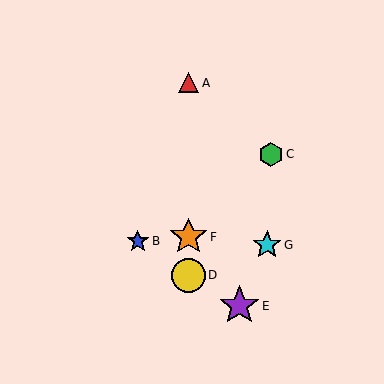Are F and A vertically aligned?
Yes, both are at x≈188.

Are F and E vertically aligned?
No, F is at x≈188 and E is at x≈239.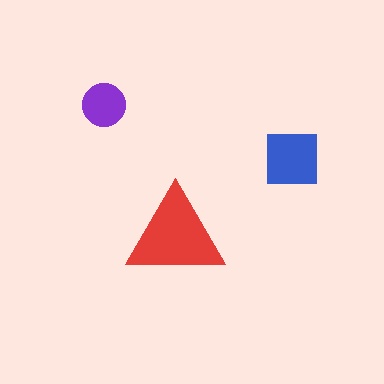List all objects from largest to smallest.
The red triangle, the blue square, the purple circle.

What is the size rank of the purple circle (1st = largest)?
3rd.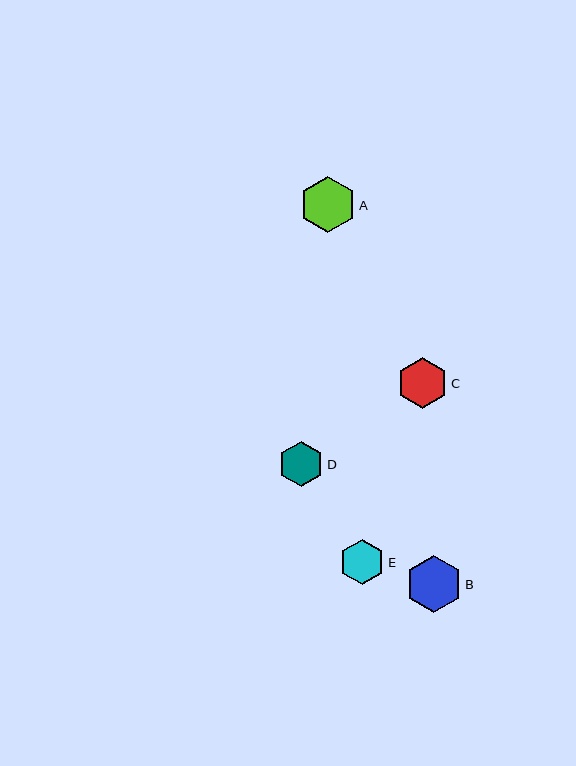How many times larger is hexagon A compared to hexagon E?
Hexagon A is approximately 1.3 times the size of hexagon E.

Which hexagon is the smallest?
Hexagon E is the smallest with a size of approximately 45 pixels.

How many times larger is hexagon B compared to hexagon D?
Hexagon B is approximately 1.3 times the size of hexagon D.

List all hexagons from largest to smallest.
From largest to smallest: B, A, C, D, E.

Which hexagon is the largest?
Hexagon B is the largest with a size of approximately 57 pixels.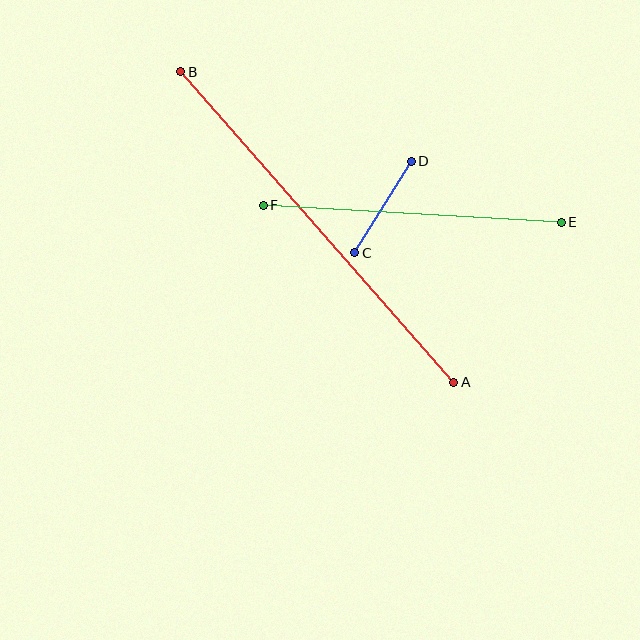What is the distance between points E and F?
The distance is approximately 298 pixels.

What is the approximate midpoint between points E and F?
The midpoint is at approximately (412, 214) pixels.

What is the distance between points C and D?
The distance is approximately 107 pixels.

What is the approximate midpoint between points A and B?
The midpoint is at approximately (317, 227) pixels.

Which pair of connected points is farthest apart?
Points A and B are farthest apart.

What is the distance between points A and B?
The distance is approximately 413 pixels.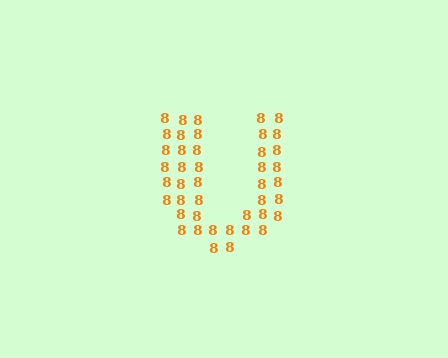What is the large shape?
The large shape is the letter U.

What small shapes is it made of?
It is made of small digit 8's.